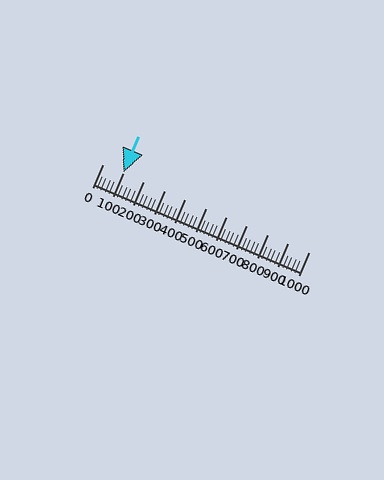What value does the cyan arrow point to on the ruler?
The cyan arrow points to approximately 98.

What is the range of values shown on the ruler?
The ruler shows values from 0 to 1000.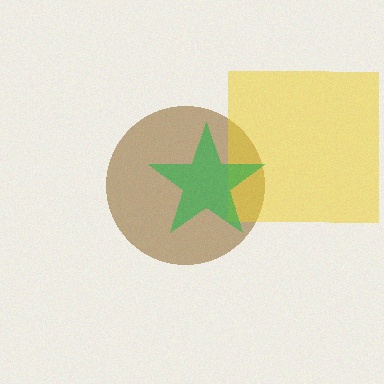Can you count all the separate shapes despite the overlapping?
Yes, there are 3 separate shapes.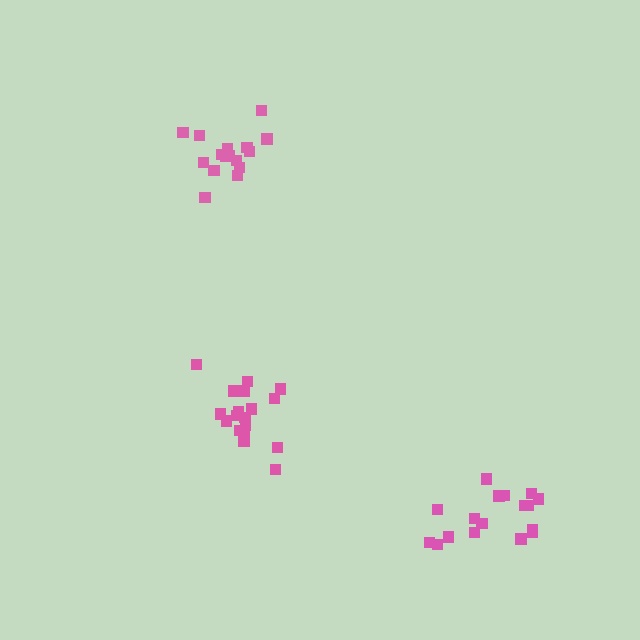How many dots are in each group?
Group 1: 17 dots, Group 2: 16 dots, Group 3: 18 dots (51 total).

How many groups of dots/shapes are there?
There are 3 groups.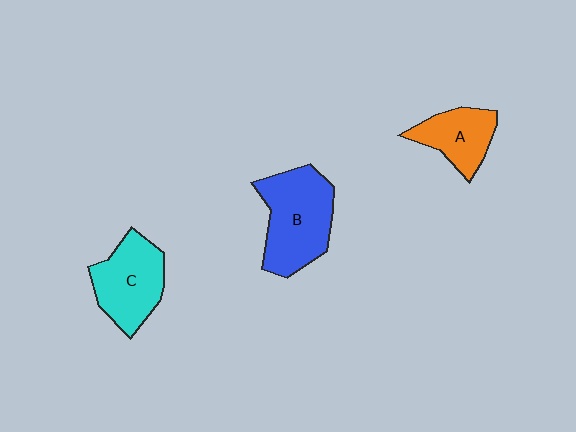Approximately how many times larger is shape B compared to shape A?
Approximately 1.7 times.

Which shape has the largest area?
Shape B (blue).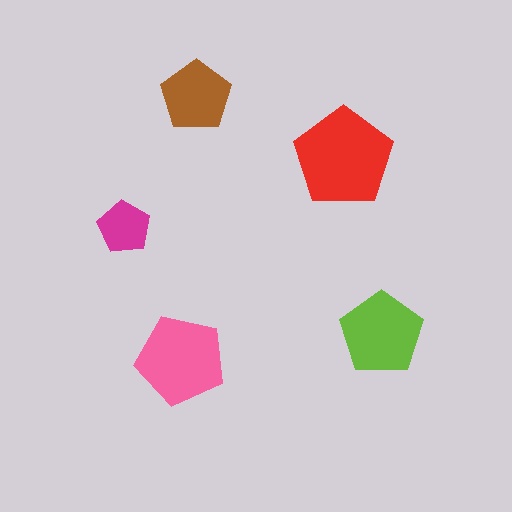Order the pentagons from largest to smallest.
the red one, the pink one, the lime one, the brown one, the magenta one.